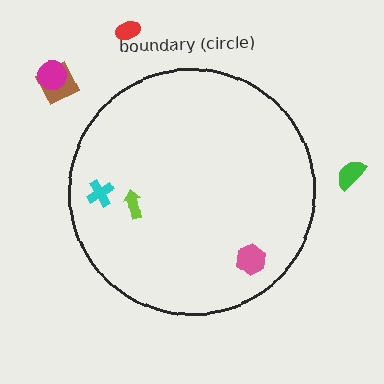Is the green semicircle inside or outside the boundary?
Outside.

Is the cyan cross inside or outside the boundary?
Inside.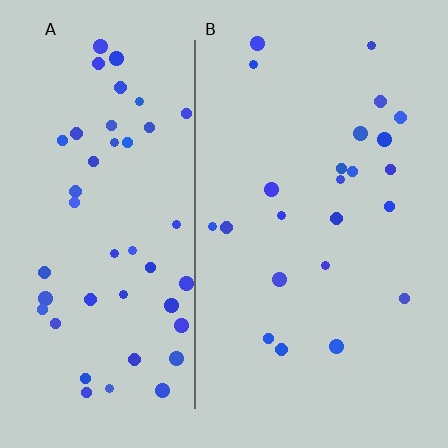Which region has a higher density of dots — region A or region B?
A (the left).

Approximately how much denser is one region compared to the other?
Approximately 2.1× — region A over region B.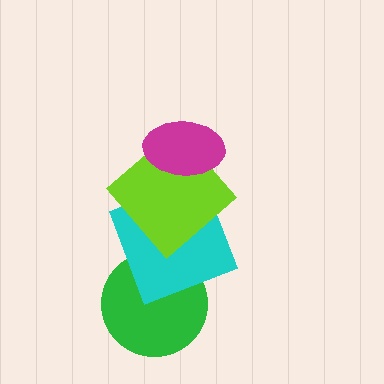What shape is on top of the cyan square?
The lime diamond is on top of the cyan square.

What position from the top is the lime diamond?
The lime diamond is 2nd from the top.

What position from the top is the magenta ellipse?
The magenta ellipse is 1st from the top.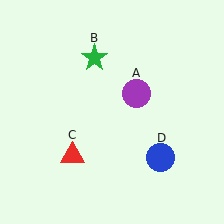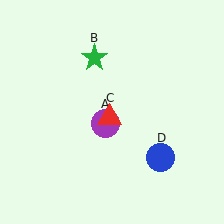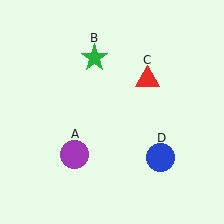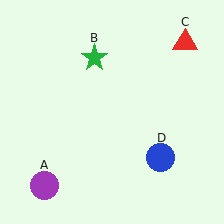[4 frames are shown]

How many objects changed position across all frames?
2 objects changed position: purple circle (object A), red triangle (object C).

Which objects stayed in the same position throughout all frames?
Green star (object B) and blue circle (object D) remained stationary.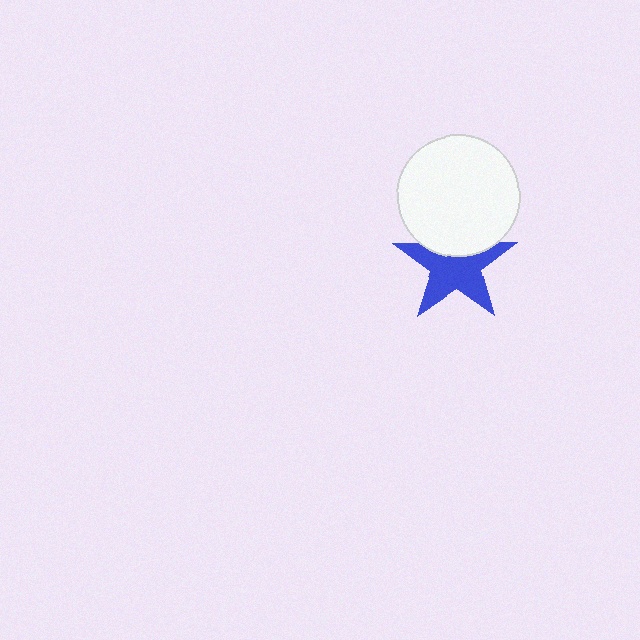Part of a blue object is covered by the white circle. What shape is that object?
It is a star.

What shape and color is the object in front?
The object in front is a white circle.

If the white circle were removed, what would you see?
You would see the complete blue star.